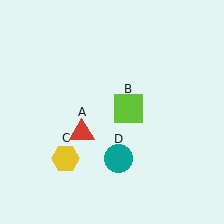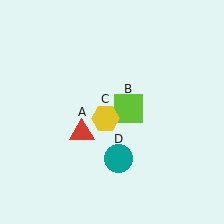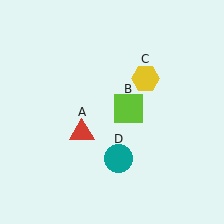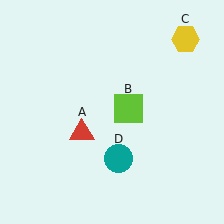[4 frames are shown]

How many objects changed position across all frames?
1 object changed position: yellow hexagon (object C).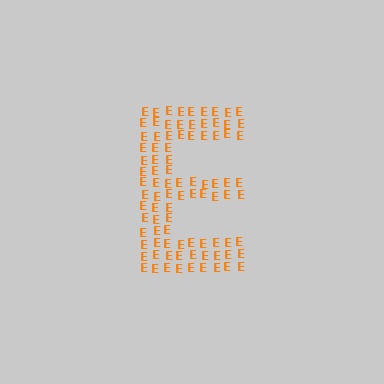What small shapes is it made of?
It is made of small letter E's.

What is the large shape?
The large shape is the letter E.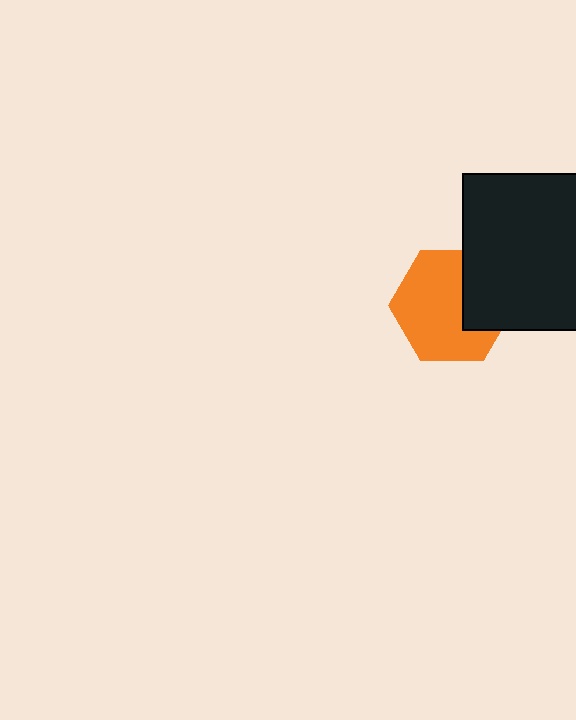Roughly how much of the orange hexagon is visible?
Most of it is visible (roughly 69%).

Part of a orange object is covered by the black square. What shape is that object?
It is a hexagon.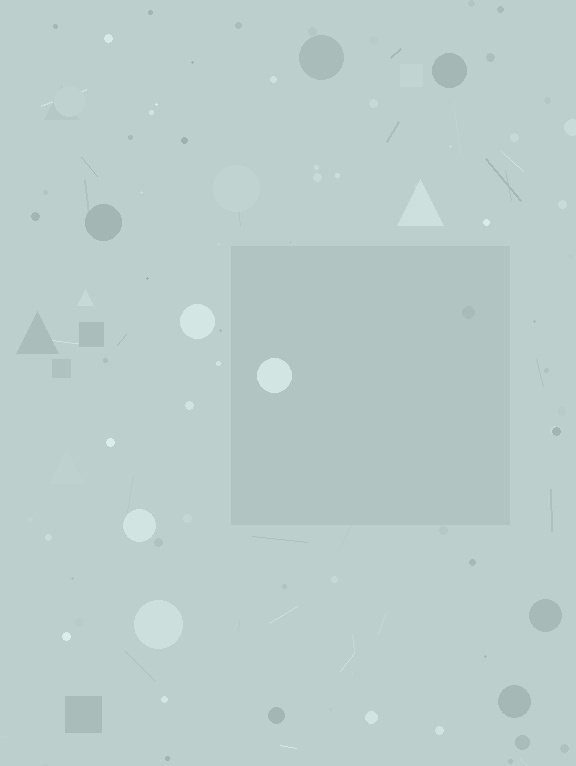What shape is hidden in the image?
A square is hidden in the image.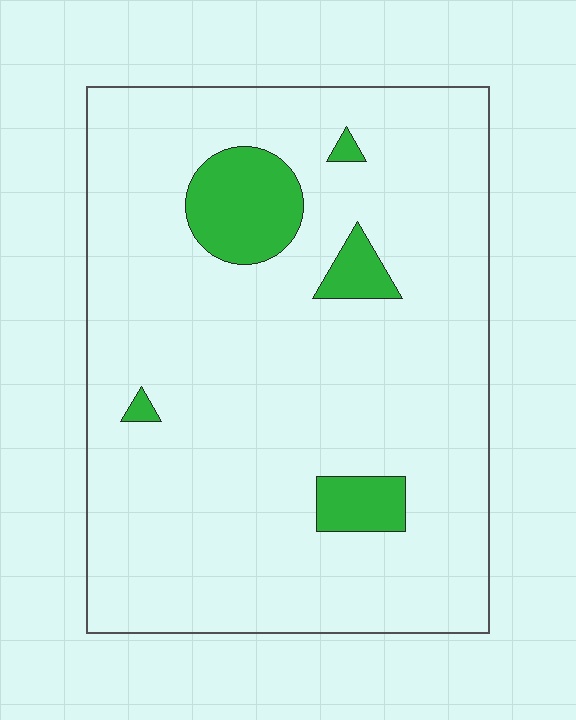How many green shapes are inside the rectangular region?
5.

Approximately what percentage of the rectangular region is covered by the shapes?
Approximately 10%.